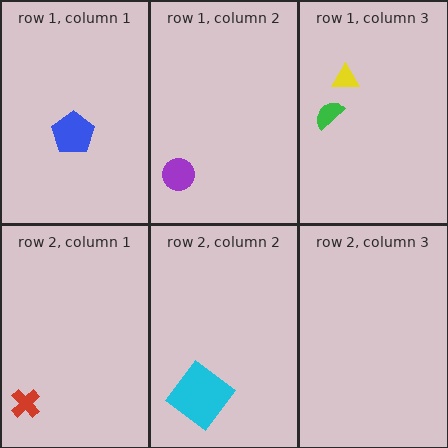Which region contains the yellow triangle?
The row 1, column 3 region.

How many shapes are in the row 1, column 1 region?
1.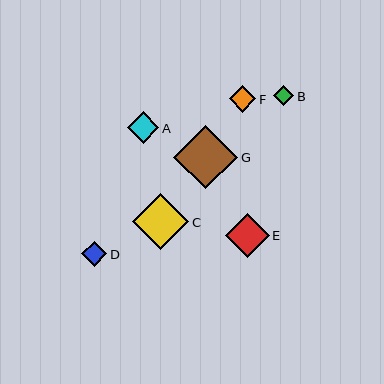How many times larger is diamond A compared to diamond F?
Diamond A is approximately 1.2 times the size of diamond F.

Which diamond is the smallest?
Diamond B is the smallest with a size of approximately 20 pixels.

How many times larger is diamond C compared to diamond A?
Diamond C is approximately 1.8 times the size of diamond A.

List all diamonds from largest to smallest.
From largest to smallest: G, C, E, A, F, D, B.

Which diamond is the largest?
Diamond G is the largest with a size of approximately 64 pixels.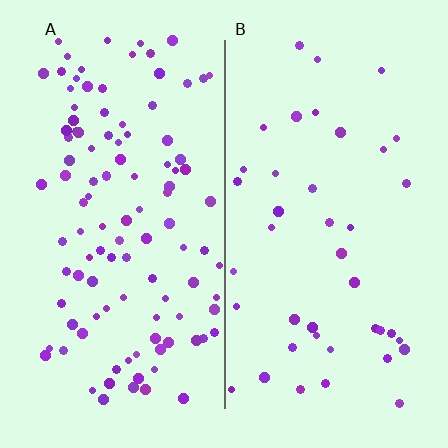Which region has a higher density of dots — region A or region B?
A (the left).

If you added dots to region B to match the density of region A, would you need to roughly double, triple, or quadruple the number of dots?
Approximately triple.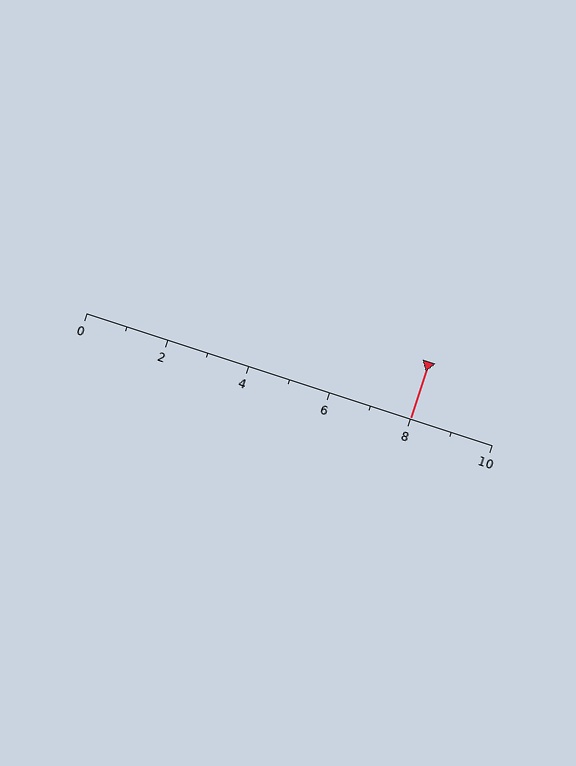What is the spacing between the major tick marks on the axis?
The major ticks are spaced 2 apart.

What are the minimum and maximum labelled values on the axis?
The axis runs from 0 to 10.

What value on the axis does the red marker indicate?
The marker indicates approximately 8.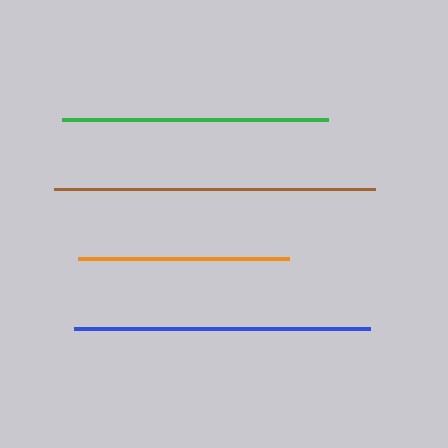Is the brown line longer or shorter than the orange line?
The brown line is longer than the orange line.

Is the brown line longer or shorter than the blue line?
The brown line is longer than the blue line.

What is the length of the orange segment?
The orange segment is approximately 211 pixels long.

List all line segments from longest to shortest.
From longest to shortest: brown, blue, green, orange.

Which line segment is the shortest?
The orange line is the shortest at approximately 211 pixels.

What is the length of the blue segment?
The blue segment is approximately 296 pixels long.